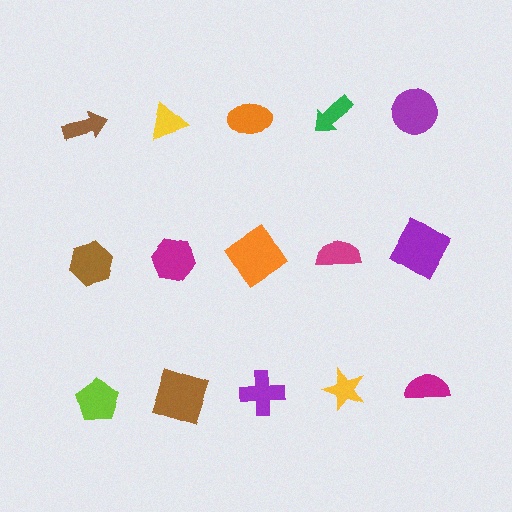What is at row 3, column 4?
A yellow star.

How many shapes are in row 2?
5 shapes.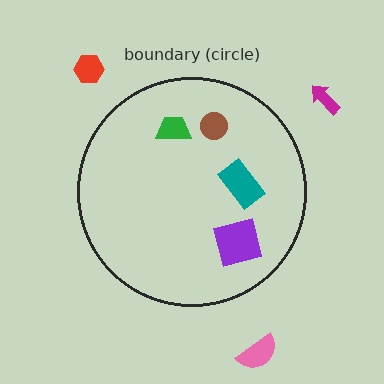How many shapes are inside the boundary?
4 inside, 3 outside.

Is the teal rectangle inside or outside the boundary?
Inside.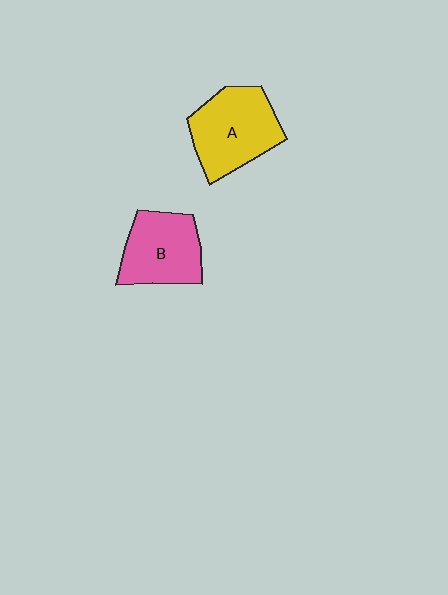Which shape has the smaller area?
Shape B (pink).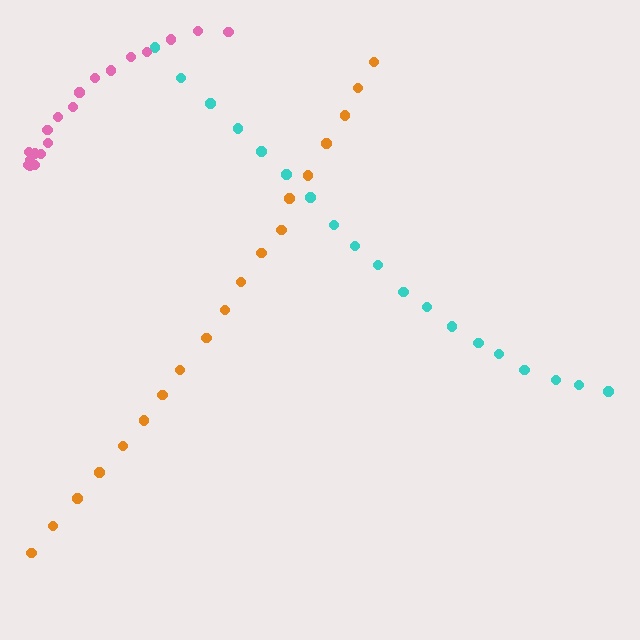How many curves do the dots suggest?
There are 3 distinct paths.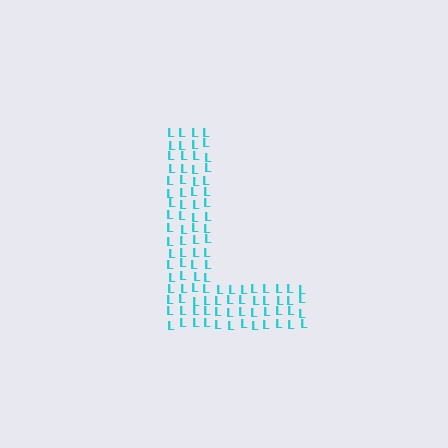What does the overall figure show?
The overall figure shows the letter L.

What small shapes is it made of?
It is made of small letter L's.